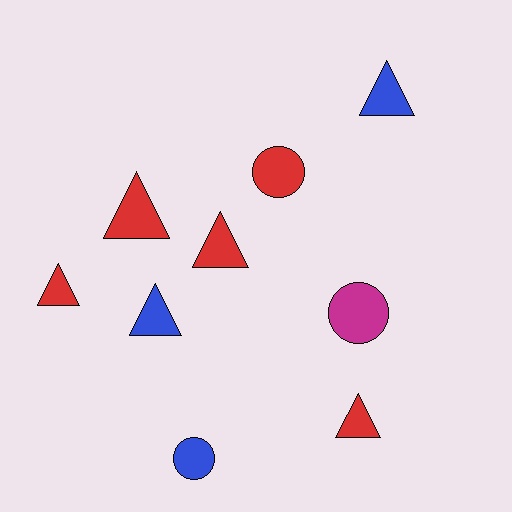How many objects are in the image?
There are 9 objects.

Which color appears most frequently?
Red, with 5 objects.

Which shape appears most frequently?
Triangle, with 6 objects.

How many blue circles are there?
There is 1 blue circle.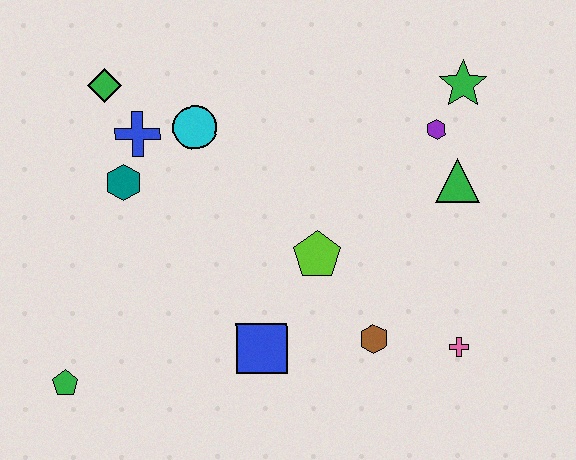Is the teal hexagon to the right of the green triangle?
No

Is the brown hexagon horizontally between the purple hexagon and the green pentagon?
Yes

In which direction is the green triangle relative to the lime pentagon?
The green triangle is to the right of the lime pentagon.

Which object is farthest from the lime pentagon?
The green pentagon is farthest from the lime pentagon.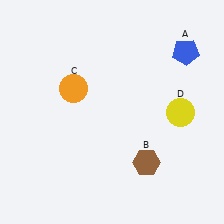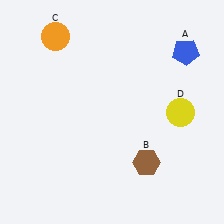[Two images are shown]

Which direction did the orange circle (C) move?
The orange circle (C) moved up.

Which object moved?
The orange circle (C) moved up.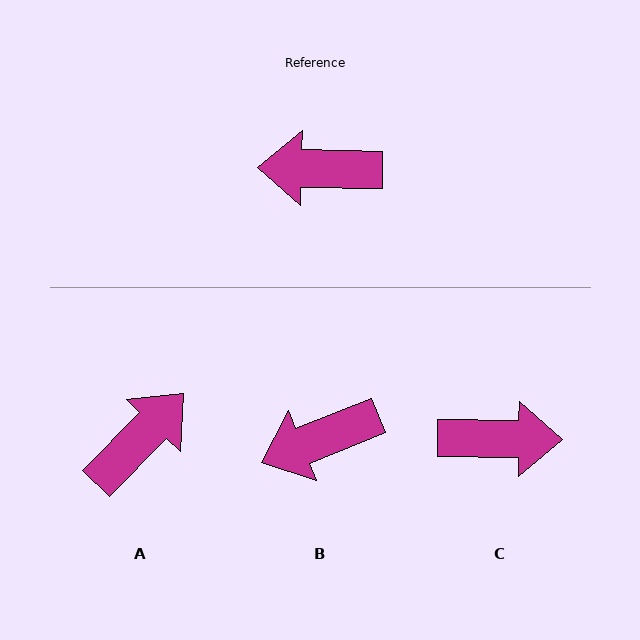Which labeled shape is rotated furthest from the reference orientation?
C, about 179 degrees away.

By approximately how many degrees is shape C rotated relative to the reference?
Approximately 179 degrees clockwise.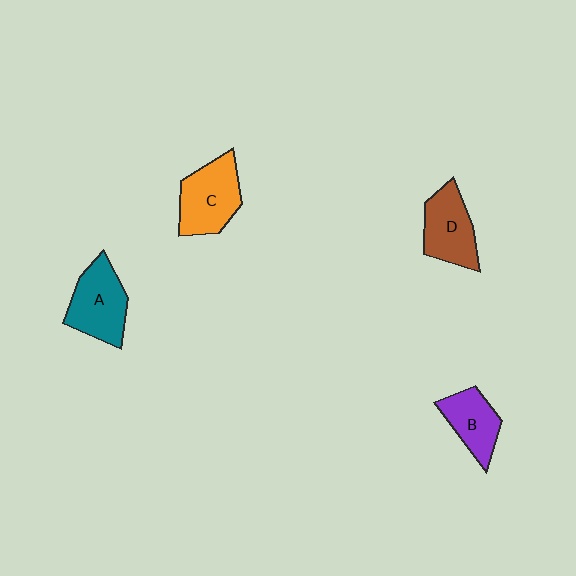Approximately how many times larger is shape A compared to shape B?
Approximately 1.3 times.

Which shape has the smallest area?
Shape B (purple).